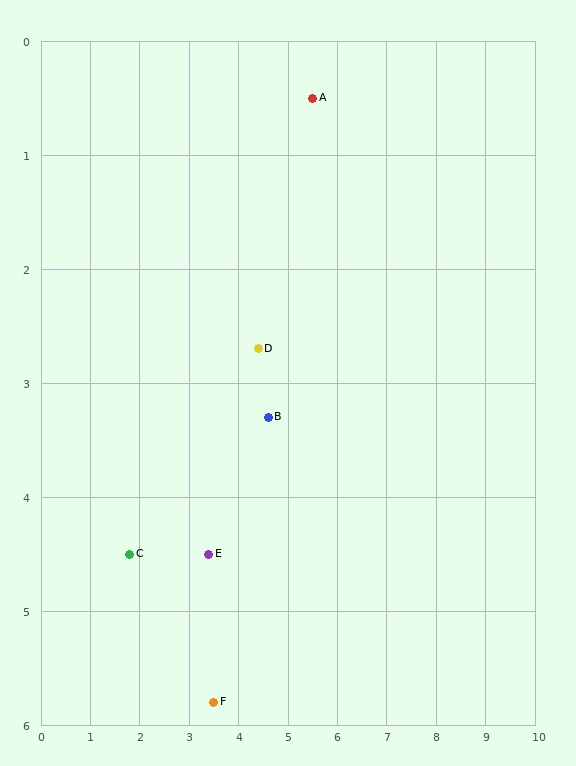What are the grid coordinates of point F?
Point F is at approximately (3.5, 5.8).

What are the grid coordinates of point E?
Point E is at approximately (3.4, 4.5).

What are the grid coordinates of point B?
Point B is at approximately (4.6, 3.3).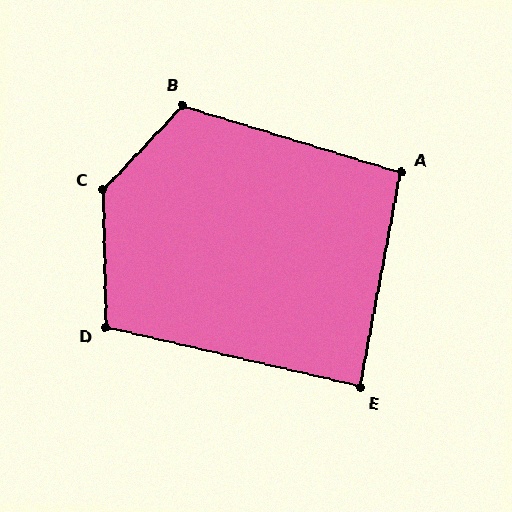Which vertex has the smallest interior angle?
E, at approximately 88 degrees.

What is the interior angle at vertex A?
Approximately 96 degrees (obtuse).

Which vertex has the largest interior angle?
C, at approximately 135 degrees.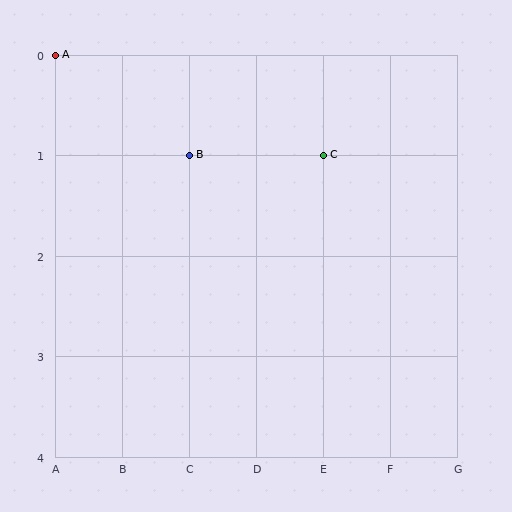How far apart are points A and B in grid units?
Points A and B are 2 columns and 1 row apart (about 2.2 grid units diagonally).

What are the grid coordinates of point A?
Point A is at grid coordinates (A, 0).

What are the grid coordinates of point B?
Point B is at grid coordinates (C, 1).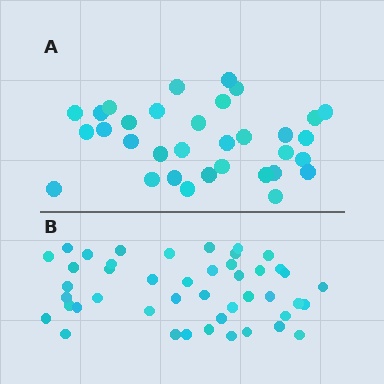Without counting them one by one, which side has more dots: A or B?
Region B (the bottom region) has more dots.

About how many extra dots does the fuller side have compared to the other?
Region B has roughly 12 or so more dots than region A.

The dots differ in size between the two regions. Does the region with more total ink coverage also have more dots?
No. Region A has more total ink coverage because its dots are larger, but region B actually contains more individual dots. Total area can be misleading — the number of items is what matters here.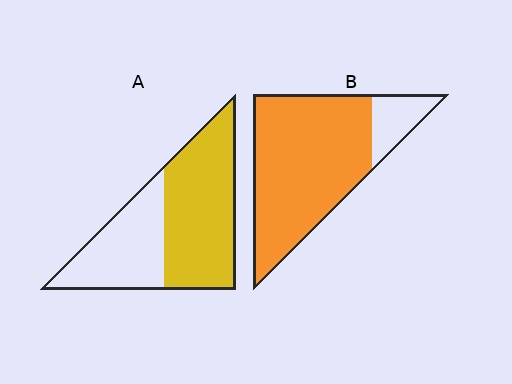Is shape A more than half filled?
Yes.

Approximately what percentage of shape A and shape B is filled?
A is approximately 60% and B is approximately 85%.